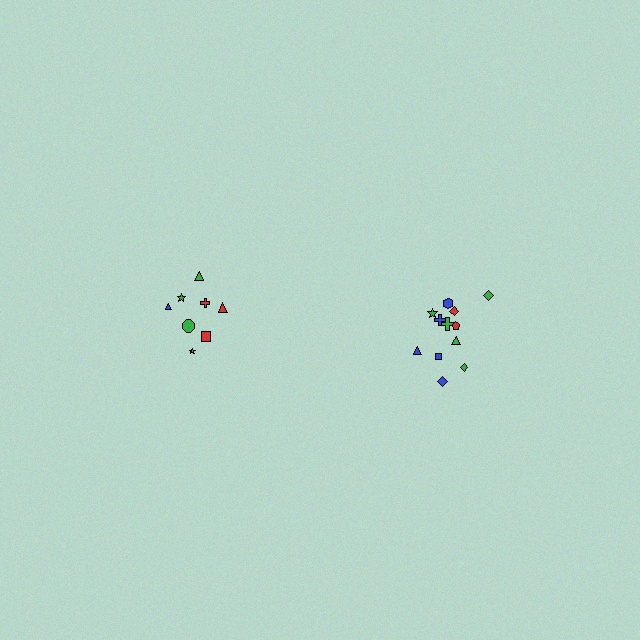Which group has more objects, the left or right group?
The right group.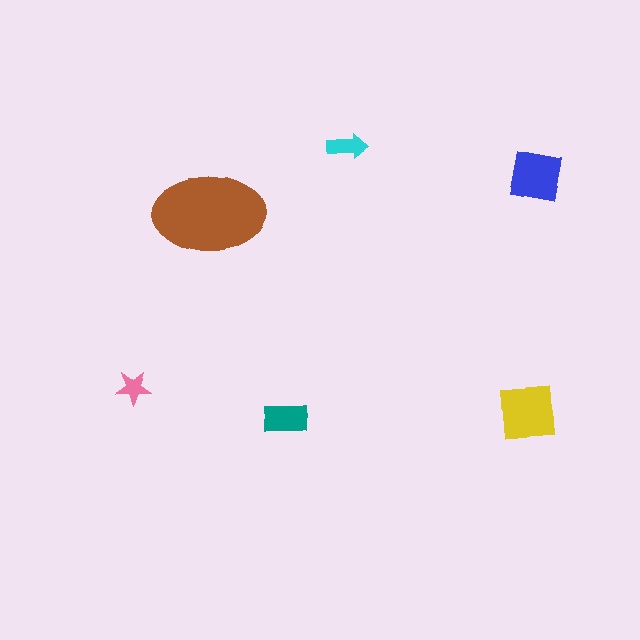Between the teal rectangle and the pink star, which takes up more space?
The teal rectangle.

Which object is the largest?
The brown ellipse.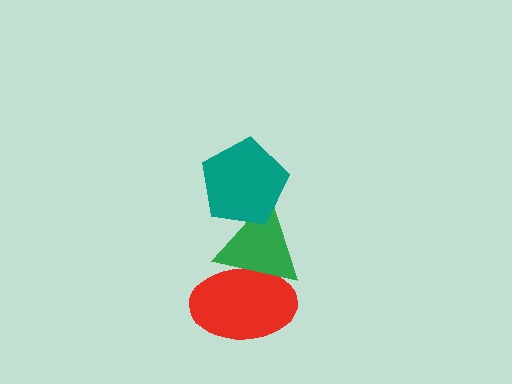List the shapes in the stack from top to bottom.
From top to bottom: the teal pentagon, the green triangle, the red ellipse.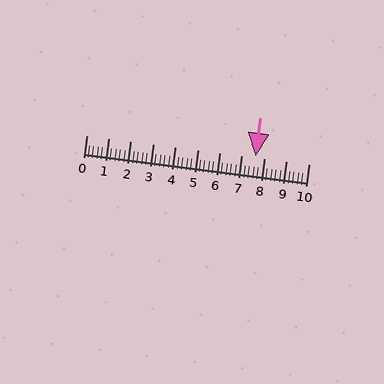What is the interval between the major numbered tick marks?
The major tick marks are spaced 1 units apart.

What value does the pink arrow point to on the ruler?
The pink arrow points to approximately 7.6.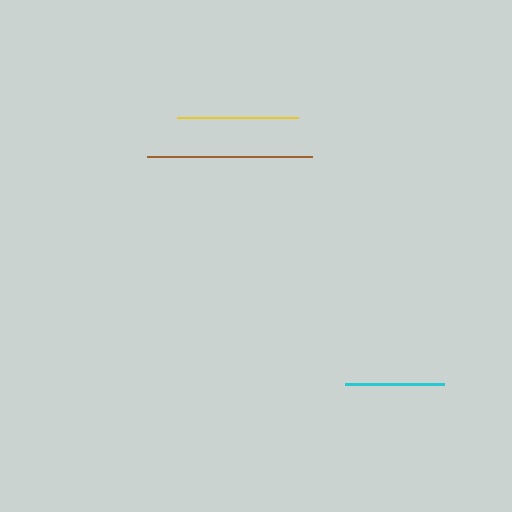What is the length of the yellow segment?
The yellow segment is approximately 121 pixels long.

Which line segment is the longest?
The brown line is the longest at approximately 165 pixels.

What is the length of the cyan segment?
The cyan segment is approximately 98 pixels long.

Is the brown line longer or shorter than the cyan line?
The brown line is longer than the cyan line.